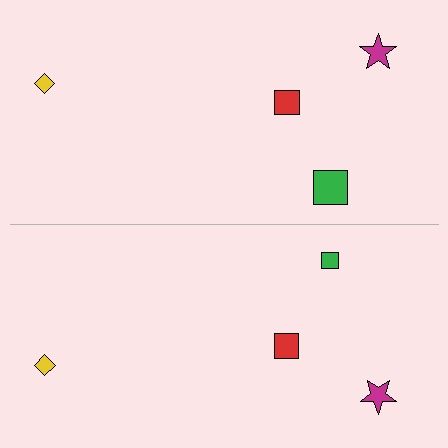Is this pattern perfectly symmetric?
No, the pattern is not perfectly symmetric. The green square on the bottom side has a different size than its mirror counterpart.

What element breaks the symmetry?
The green square on the bottom side has a different size than its mirror counterpart.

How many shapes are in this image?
There are 8 shapes in this image.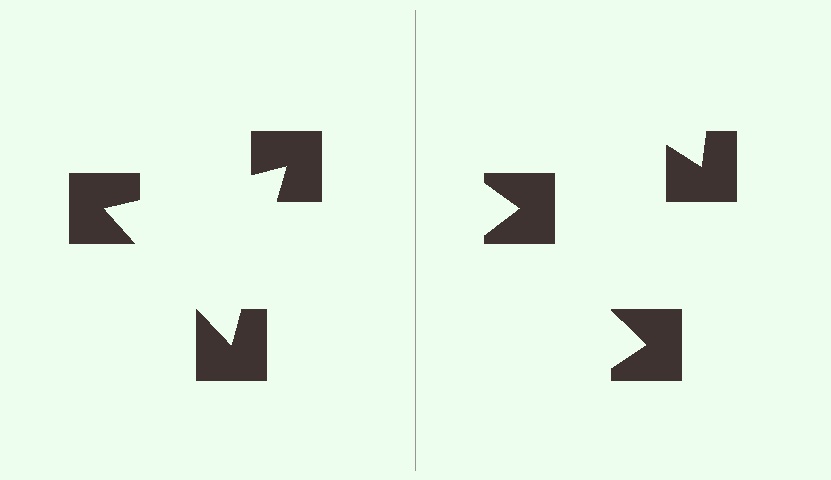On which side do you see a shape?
An illusory triangle appears on the left side. On the right side the wedge cuts are rotated, so no coherent shape forms.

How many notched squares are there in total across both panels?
6 — 3 on each side.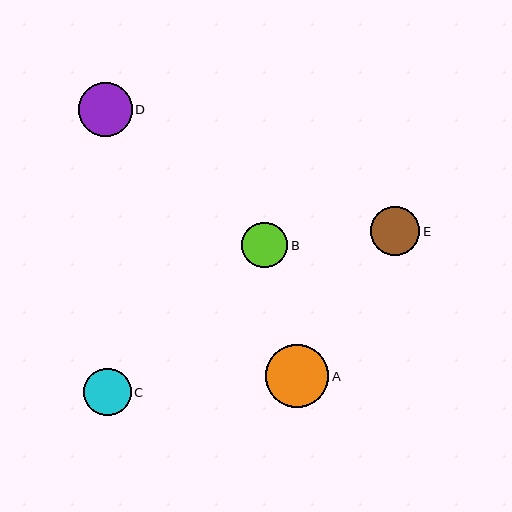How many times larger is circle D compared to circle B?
Circle D is approximately 1.2 times the size of circle B.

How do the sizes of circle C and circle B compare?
Circle C and circle B are approximately the same size.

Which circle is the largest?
Circle A is the largest with a size of approximately 63 pixels.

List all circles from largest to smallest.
From largest to smallest: A, D, E, C, B.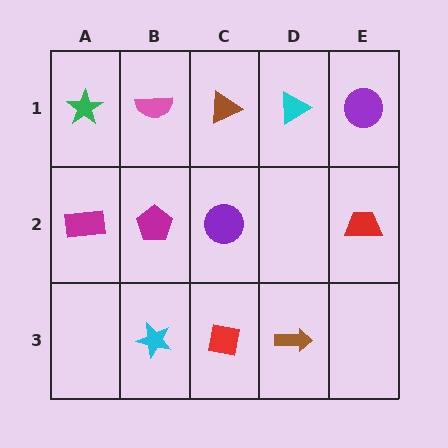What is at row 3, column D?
A brown arrow.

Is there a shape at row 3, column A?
No, that cell is empty.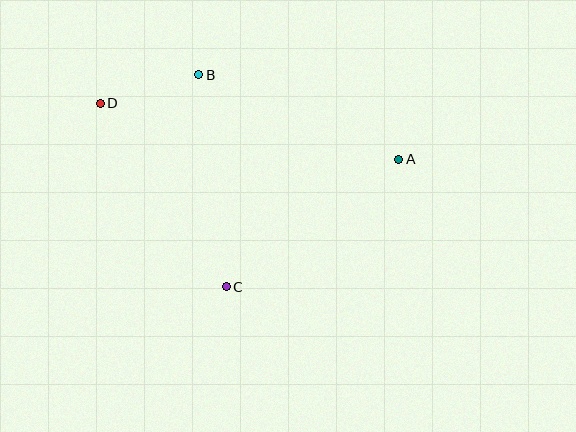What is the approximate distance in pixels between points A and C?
The distance between A and C is approximately 215 pixels.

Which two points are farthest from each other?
Points A and D are farthest from each other.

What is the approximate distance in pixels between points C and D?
The distance between C and D is approximately 223 pixels.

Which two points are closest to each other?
Points B and D are closest to each other.